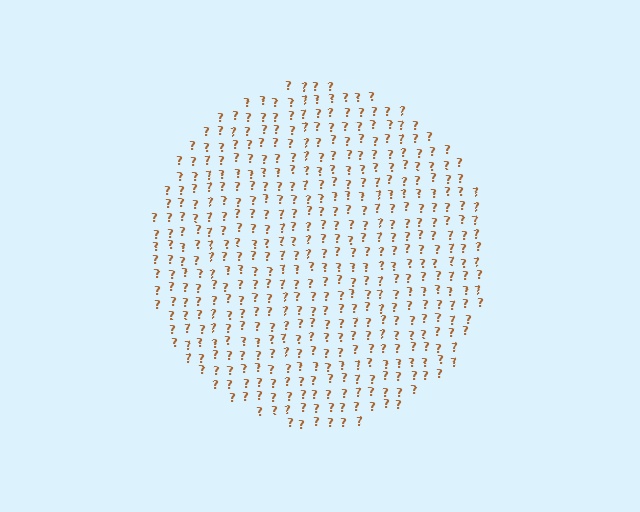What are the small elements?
The small elements are question marks.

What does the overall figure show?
The overall figure shows a circle.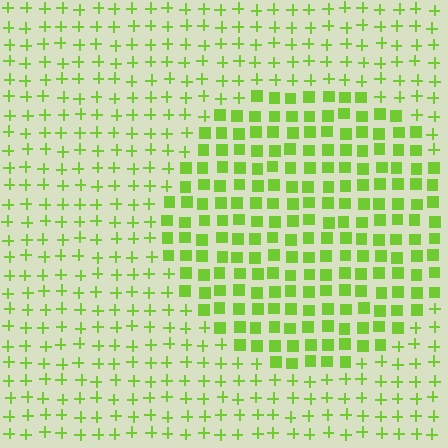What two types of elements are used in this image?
The image uses squares inside the circle region and plus signs outside it.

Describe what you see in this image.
The image is filled with small lime elements arranged in a uniform grid. A circle-shaped region contains squares, while the surrounding area contains plus signs. The boundary is defined purely by the change in element shape.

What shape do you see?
I see a circle.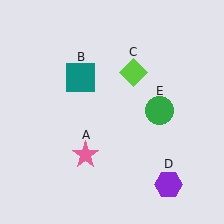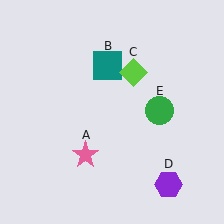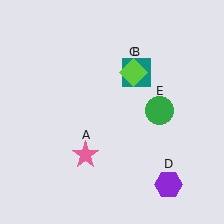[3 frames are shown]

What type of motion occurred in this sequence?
The teal square (object B) rotated clockwise around the center of the scene.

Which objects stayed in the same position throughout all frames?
Pink star (object A) and lime diamond (object C) and purple hexagon (object D) and green circle (object E) remained stationary.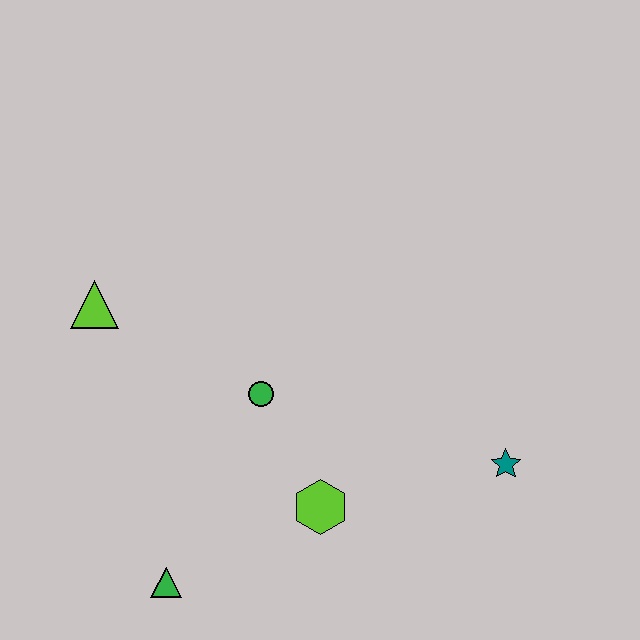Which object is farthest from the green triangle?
The teal star is farthest from the green triangle.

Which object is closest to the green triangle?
The lime hexagon is closest to the green triangle.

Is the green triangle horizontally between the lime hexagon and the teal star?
No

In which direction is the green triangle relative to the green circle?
The green triangle is below the green circle.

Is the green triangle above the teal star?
No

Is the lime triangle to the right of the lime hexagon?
No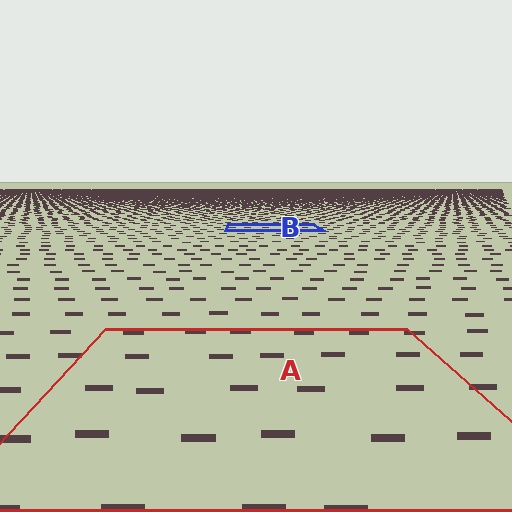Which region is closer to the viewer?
Region A is closer. The texture elements there are larger and more spread out.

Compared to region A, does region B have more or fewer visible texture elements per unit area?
Region B has more texture elements per unit area — they are packed more densely because it is farther away.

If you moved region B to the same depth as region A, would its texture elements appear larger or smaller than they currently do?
They would appear larger. At a closer depth, the same texture elements are projected at a bigger on-screen size.